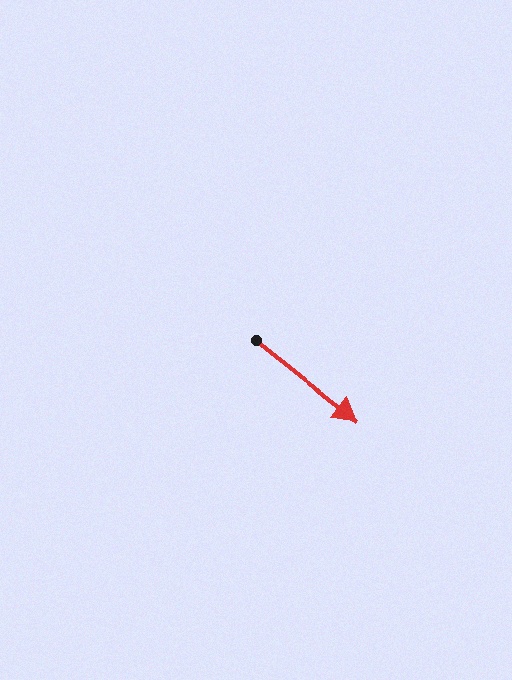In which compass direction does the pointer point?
Southeast.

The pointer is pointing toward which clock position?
Roughly 4 o'clock.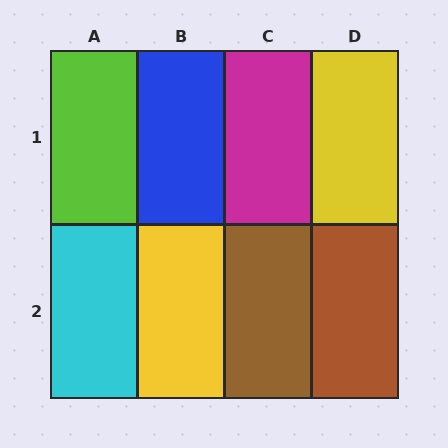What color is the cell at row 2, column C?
Brown.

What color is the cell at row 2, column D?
Brown.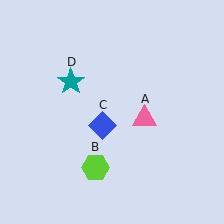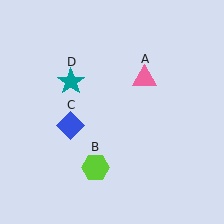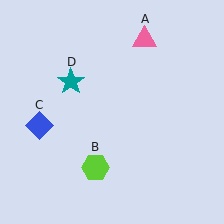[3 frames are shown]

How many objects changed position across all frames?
2 objects changed position: pink triangle (object A), blue diamond (object C).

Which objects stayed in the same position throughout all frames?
Lime hexagon (object B) and teal star (object D) remained stationary.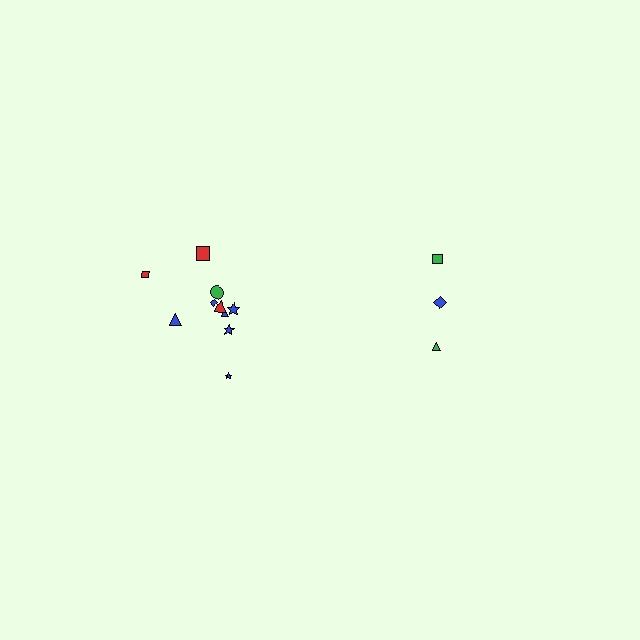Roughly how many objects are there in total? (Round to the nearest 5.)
Roughly 15 objects in total.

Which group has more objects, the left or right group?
The left group.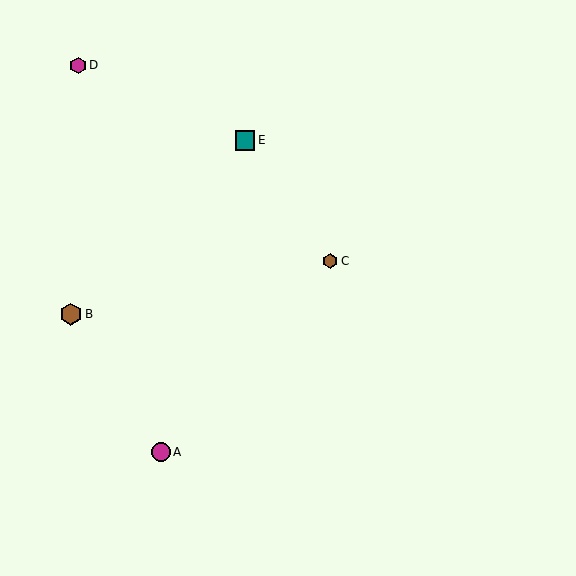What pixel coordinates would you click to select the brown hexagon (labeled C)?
Click at (330, 261) to select the brown hexagon C.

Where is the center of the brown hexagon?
The center of the brown hexagon is at (330, 261).